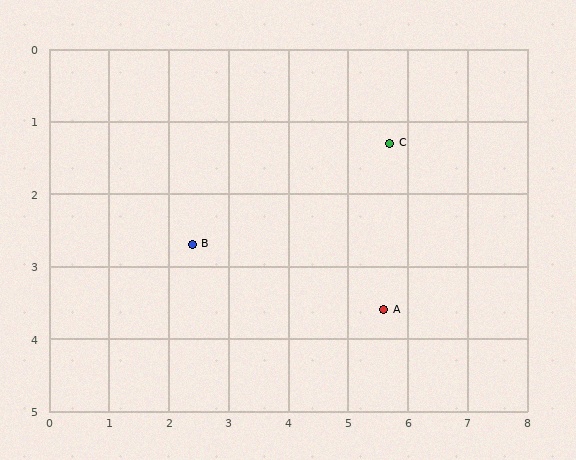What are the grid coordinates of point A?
Point A is at approximately (5.6, 3.6).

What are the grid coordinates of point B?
Point B is at approximately (2.4, 2.7).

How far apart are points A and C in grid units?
Points A and C are about 2.3 grid units apart.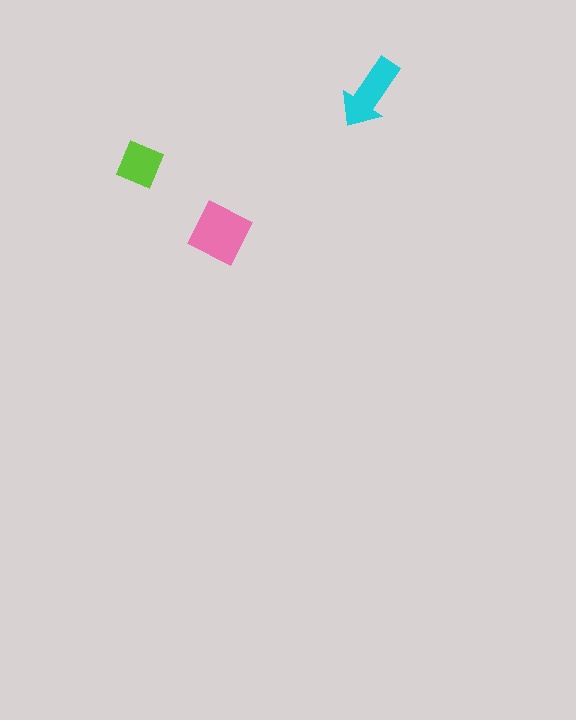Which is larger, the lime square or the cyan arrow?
The cyan arrow.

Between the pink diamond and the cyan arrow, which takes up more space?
The pink diamond.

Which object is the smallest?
The lime square.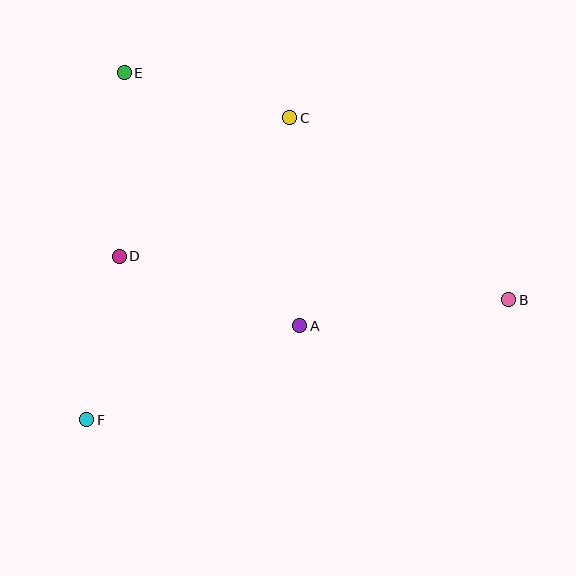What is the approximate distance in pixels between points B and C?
The distance between B and C is approximately 285 pixels.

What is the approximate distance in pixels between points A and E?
The distance between A and E is approximately 308 pixels.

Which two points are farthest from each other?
Points B and E are farthest from each other.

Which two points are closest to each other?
Points D and F are closest to each other.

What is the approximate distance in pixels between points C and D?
The distance between C and D is approximately 220 pixels.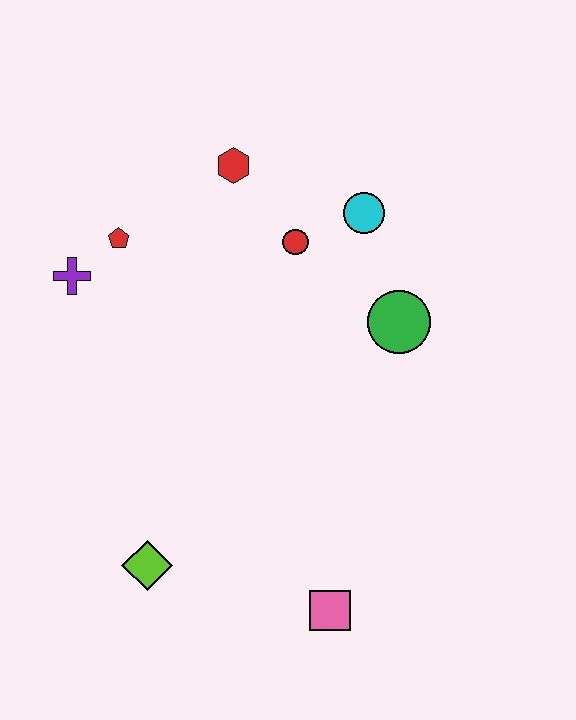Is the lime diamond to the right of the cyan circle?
No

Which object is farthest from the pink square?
The red hexagon is farthest from the pink square.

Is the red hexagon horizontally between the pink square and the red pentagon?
Yes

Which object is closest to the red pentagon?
The purple cross is closest to the red pentagon.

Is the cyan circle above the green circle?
Yes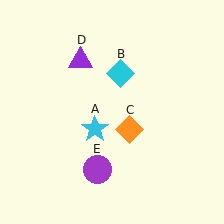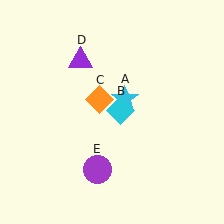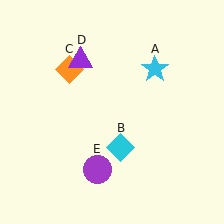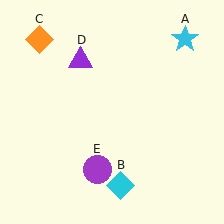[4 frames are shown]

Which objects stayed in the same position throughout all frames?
Purple triangle (object D) and purple circle (object E) remained stationary.